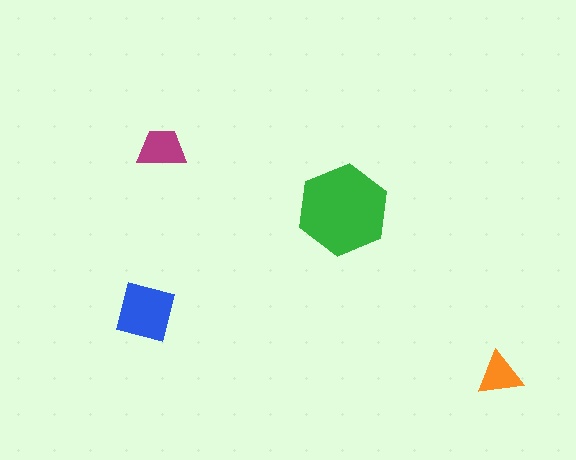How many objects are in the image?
There are 4 objects in the image.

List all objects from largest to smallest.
The green hexagon, the blue square, the magenta trapezoid, the orange triangle.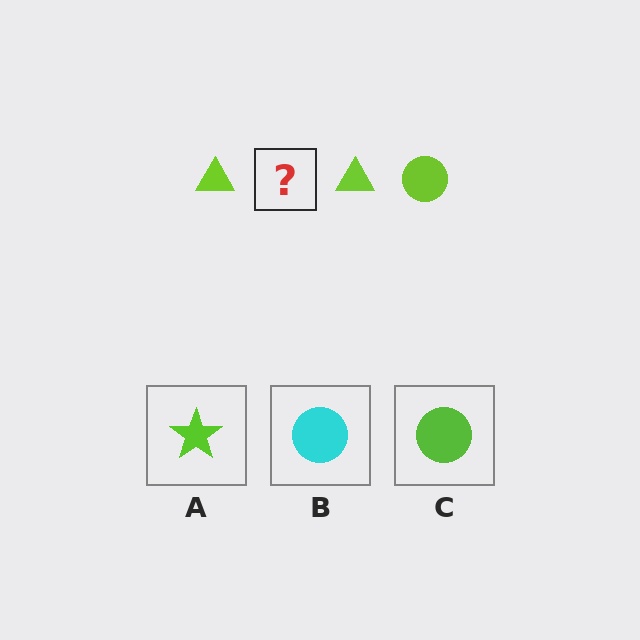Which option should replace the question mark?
Option C.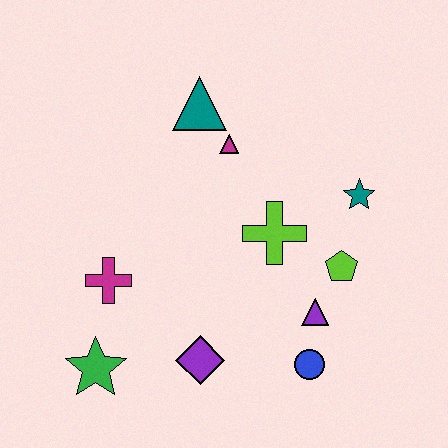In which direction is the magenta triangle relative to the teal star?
The magenta triangle is to the left of the teal star.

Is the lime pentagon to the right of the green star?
Yes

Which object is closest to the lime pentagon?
The purple triangle is closest to the lime pentagon.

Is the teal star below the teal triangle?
Yes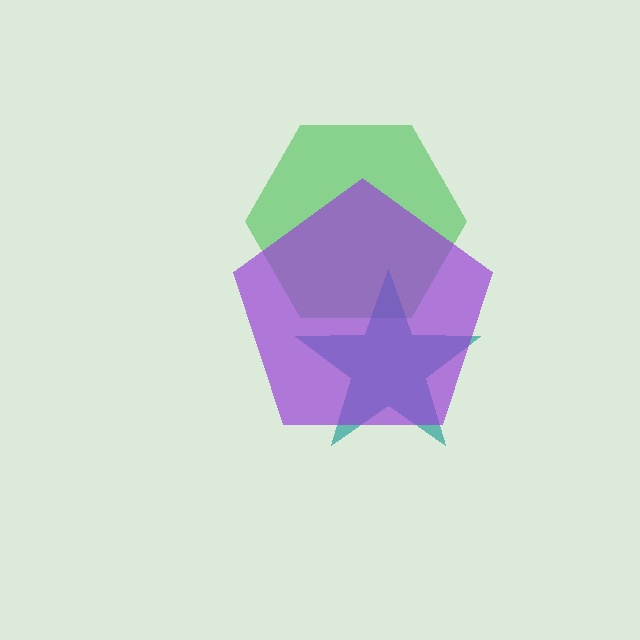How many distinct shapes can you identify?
There are 3 distinct shapes: a green hexagon, a teal star, a purple pentagon.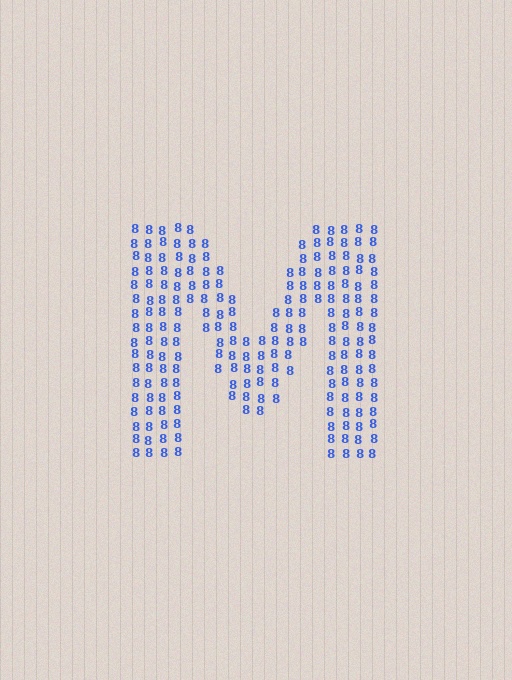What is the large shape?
The large shape is the letter M.